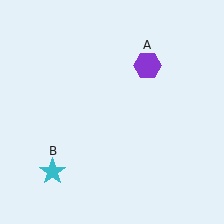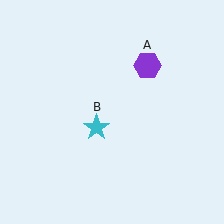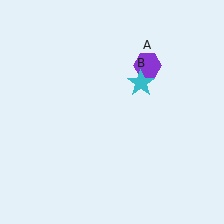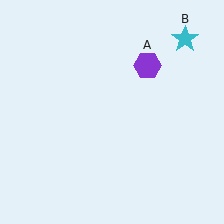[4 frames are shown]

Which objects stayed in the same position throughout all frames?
Purple hexagon (object A) remained stationary.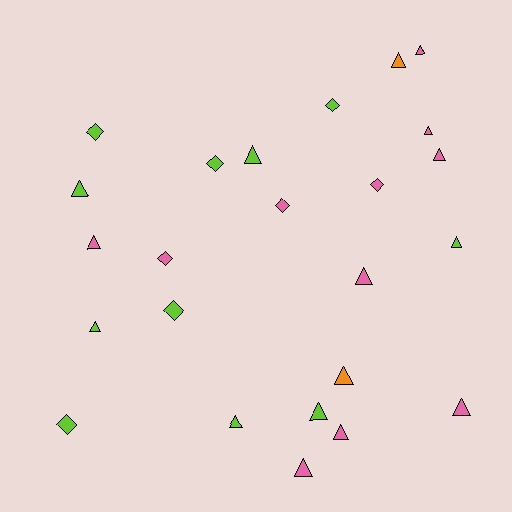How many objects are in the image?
There are 24 objects.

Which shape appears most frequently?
Triangle, with 16 objects.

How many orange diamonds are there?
There are no orange diamonds.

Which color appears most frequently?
Pink, with 11 objects.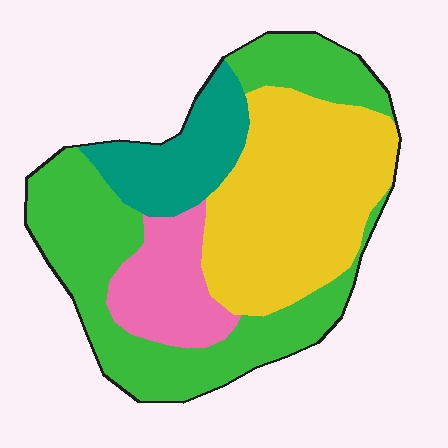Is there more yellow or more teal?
Yellow.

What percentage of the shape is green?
Green covers 39% of the shape.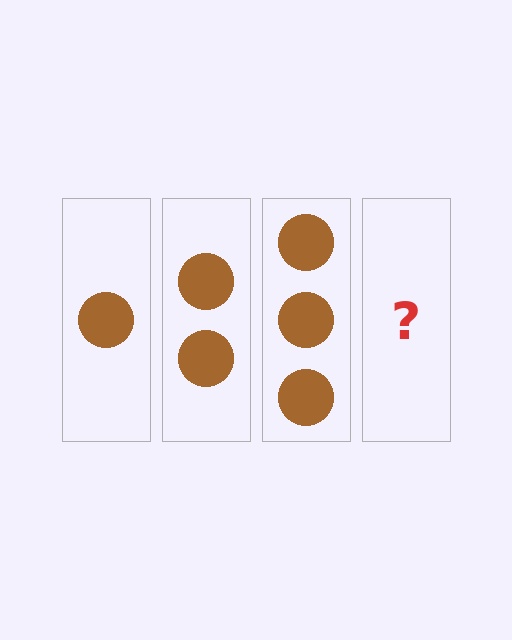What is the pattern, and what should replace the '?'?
The pattern is that each step adds one more circle. The '?' should be 4 circles.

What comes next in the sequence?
The next element should be 4 circles.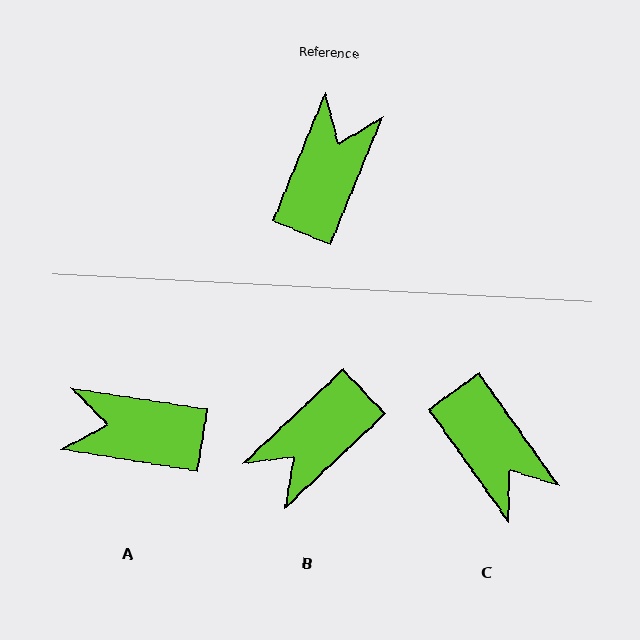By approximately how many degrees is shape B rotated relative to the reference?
Approximately 155 degrees counter-clockwise.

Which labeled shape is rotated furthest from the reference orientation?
B, about 155 degrees away.